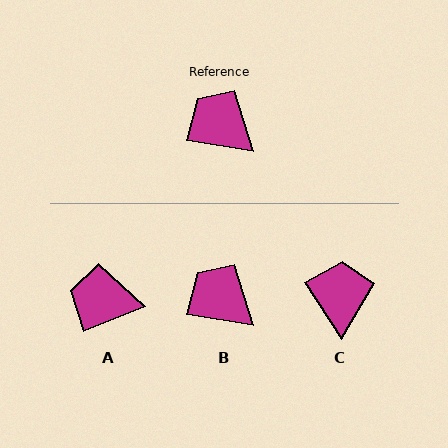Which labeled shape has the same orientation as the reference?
B.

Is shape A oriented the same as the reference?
No, it is off by about 31 degrees.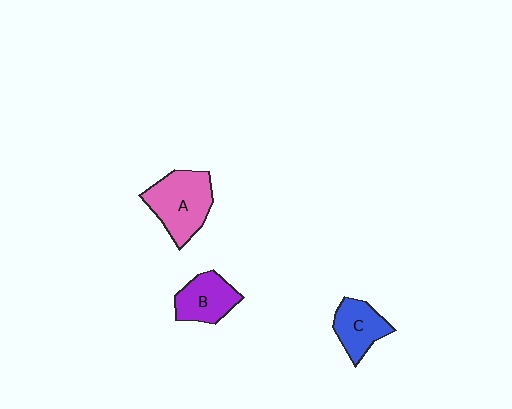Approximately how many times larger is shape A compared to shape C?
Approximately 1.5 times.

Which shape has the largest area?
Shape A (pink).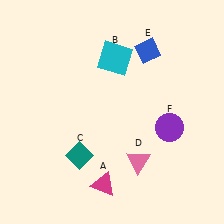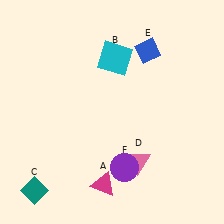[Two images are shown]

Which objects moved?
The objects that moved are: the teal diamond (C), the purple circle (F).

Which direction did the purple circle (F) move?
The purple circle (F) moved left.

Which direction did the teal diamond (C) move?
The teal diamond (C) moved left.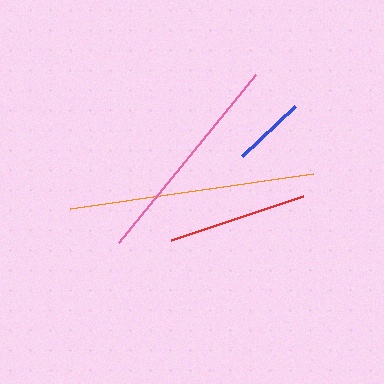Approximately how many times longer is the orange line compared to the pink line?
The orange line is approximately 1.1 times the length of the pink line.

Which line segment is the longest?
The orange line is the longest at approximately 246 pixels.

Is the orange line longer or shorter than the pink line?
The orange line is longer than the pink line.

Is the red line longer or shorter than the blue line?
The red line is longer than the blue line.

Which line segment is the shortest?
The blue line is the shortest at approximately 73 pixels.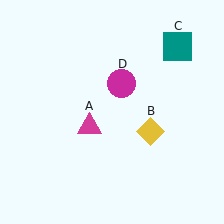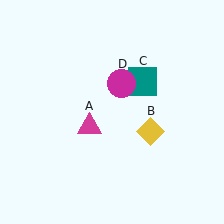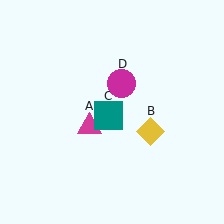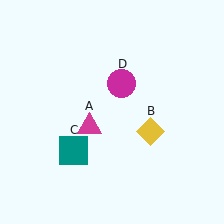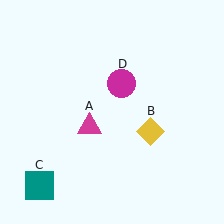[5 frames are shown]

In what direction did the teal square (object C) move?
The teal square (object C) moved down and to the left.